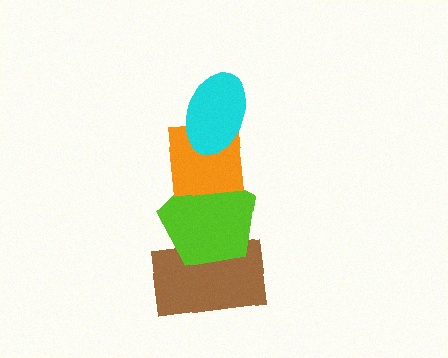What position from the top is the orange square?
The orange square is 2nd from the top.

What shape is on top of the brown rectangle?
The lime pentagon is on top of the brown rectangle.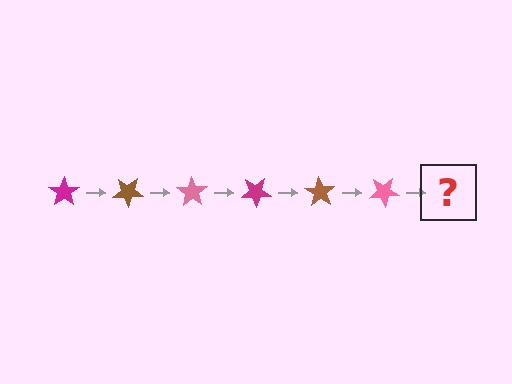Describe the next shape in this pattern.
It should be a magenta star, rotated 210 degrees from the start.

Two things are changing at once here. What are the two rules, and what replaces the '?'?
The two rules are that it rotates 35 degrees each step and the color cycles through magenta, brown, and pink. The '?' should be a magenta star, rotated 210 degrees from the start.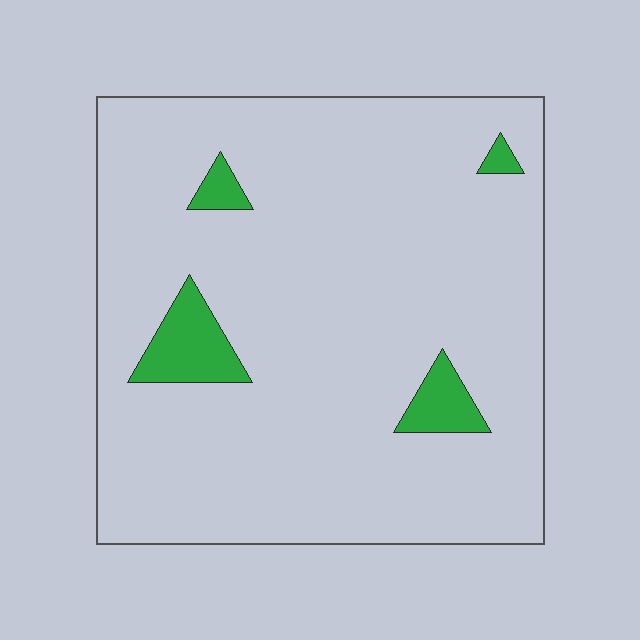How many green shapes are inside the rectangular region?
4.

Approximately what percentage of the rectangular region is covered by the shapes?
Approximately 5%.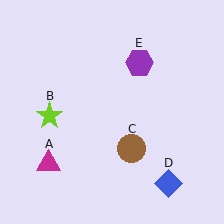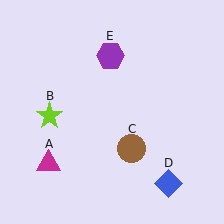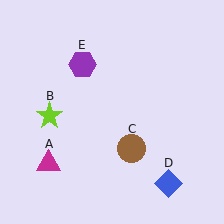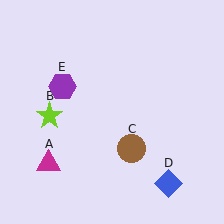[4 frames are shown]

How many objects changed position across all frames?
1 object changed position: purple hexagon (object E).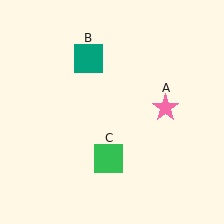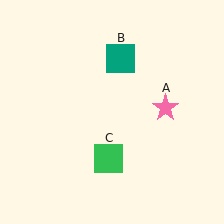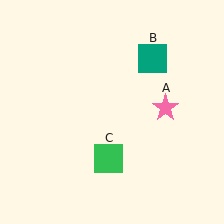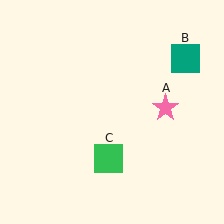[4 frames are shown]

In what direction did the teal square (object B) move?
The teal square (object B) moved right.